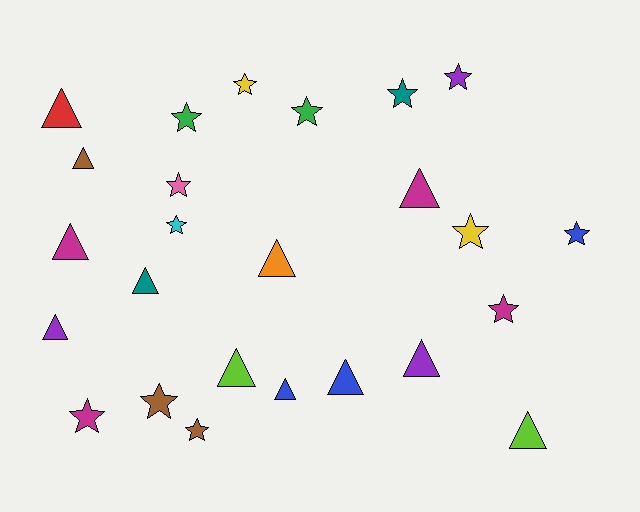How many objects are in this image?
There are 25 objects.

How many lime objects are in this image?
There are 2 lime objects.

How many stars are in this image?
There are 13 stars.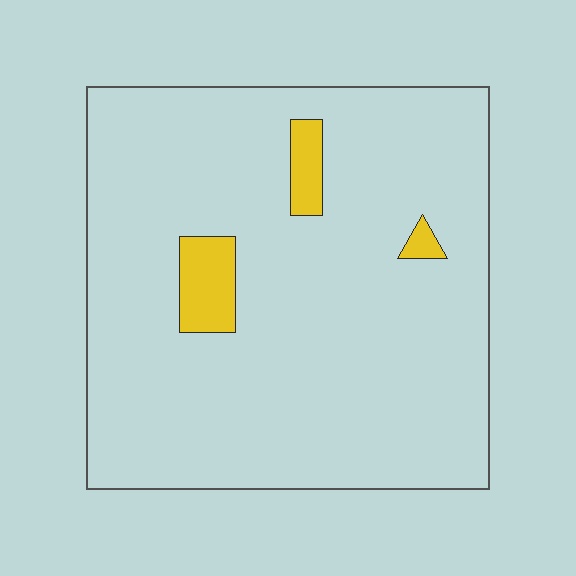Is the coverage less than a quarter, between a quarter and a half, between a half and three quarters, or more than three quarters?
Less than a quarter.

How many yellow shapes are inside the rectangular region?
3.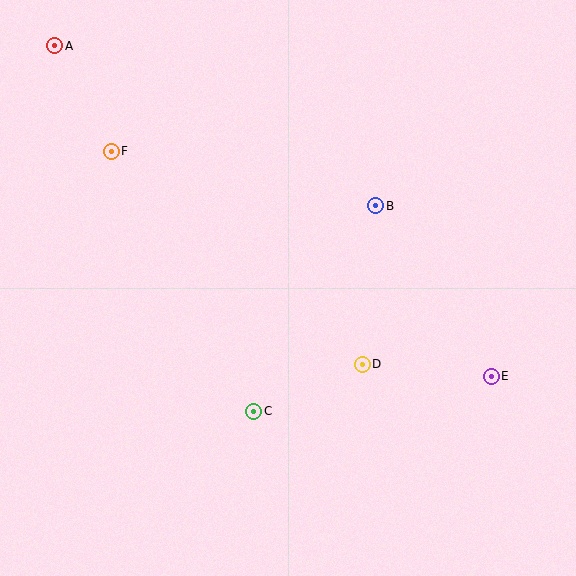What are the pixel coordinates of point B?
Point B is at (376, 206).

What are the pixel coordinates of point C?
Point C is at (254, 411).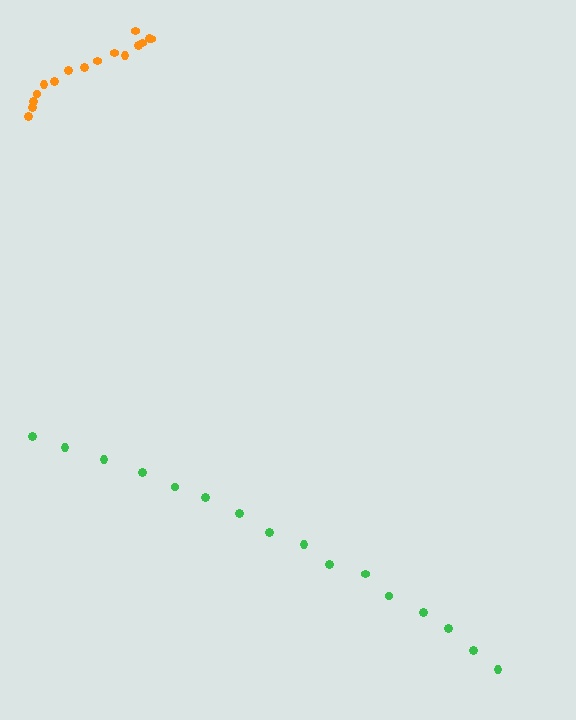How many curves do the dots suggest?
There are 2 distinct paths.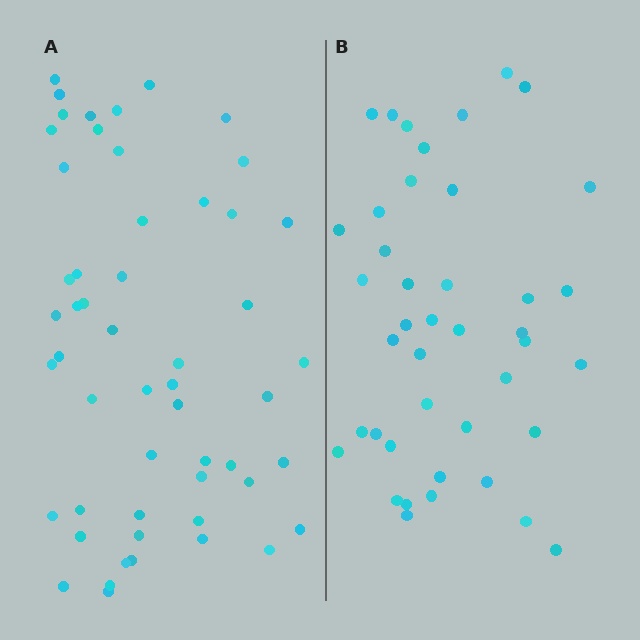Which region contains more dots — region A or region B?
Region A (the left region) has more dots.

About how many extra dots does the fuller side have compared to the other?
Region A has roughly 12 or so more dots than region B.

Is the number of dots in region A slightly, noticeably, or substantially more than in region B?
Region A has noticeably more, but not dramatically so. The ratio is roughly 1.3 to 1.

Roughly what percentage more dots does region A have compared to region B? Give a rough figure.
About 25% more.